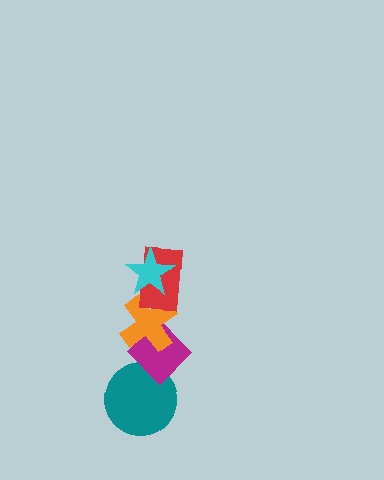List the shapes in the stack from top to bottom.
From top to bottom: the cyan star, the red rectangle, the orange cross, the magenta diamond, the teal circle.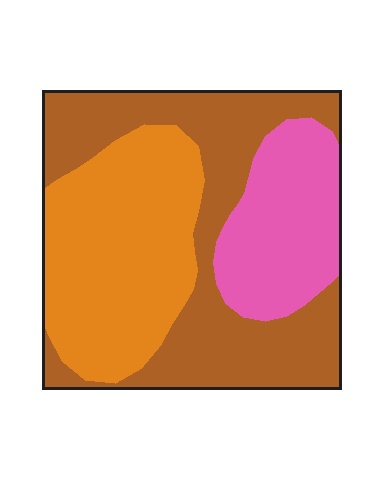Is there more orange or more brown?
Brown.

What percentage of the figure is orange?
Orange takes up about three eighths (3/8) of the figure.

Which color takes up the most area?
Brown, at roughly 40%.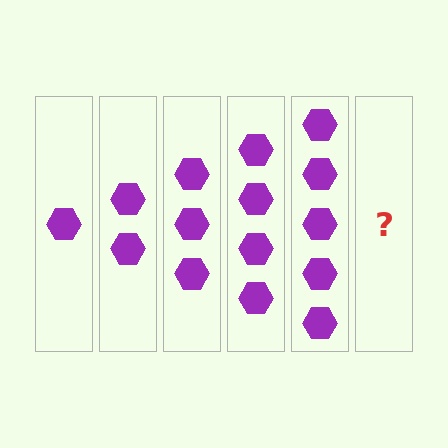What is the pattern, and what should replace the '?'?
The pattern is that each step adds one more hexagon. The '?' should be 6 hexagons.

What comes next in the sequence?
The next element should be 6 hexagons.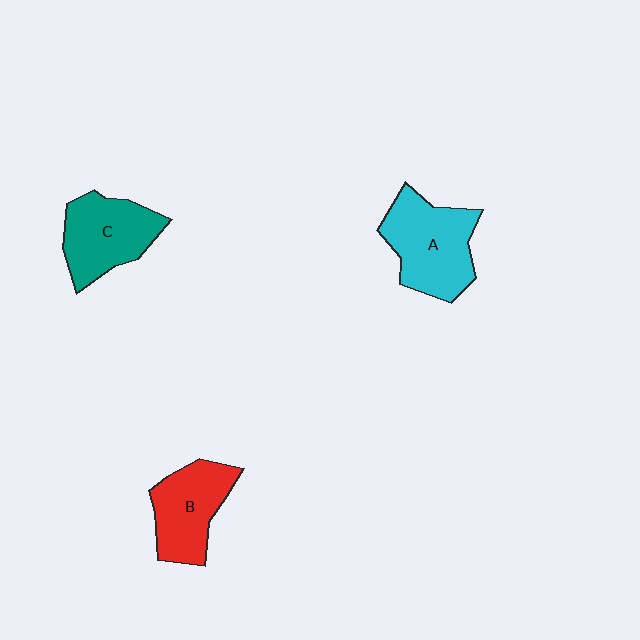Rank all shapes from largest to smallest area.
From largest to smallest: A (cyan), C (teal), B (red).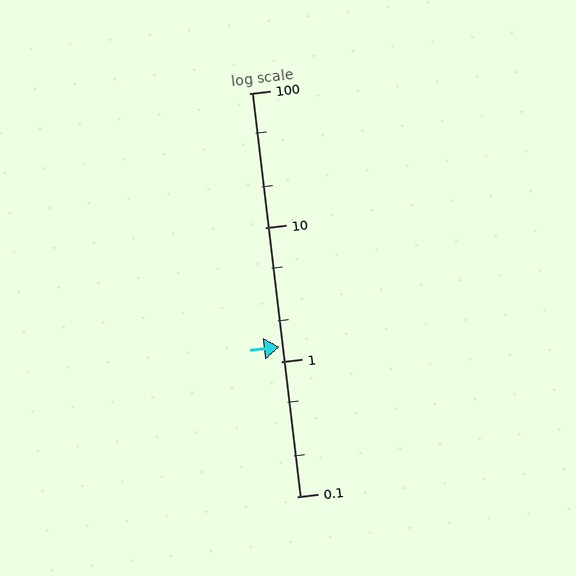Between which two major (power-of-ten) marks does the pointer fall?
The pointer is between 1 and 10.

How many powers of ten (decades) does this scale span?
The scale spans 3 decades, from 0.1 to 100.